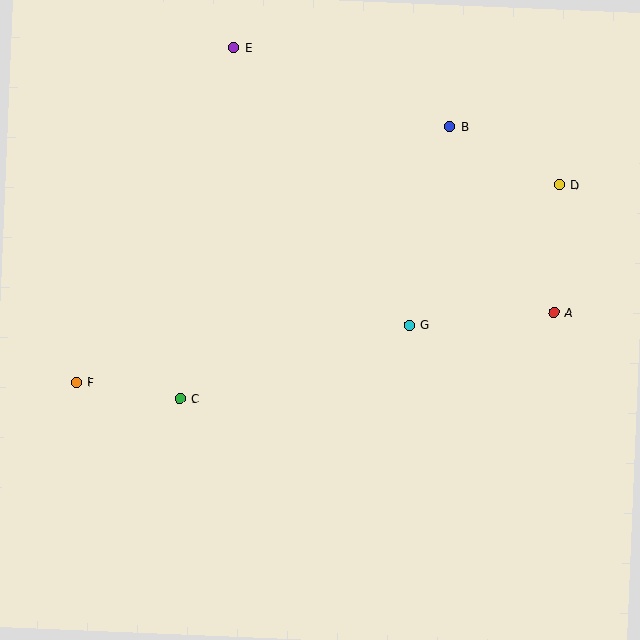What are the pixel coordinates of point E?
Point E is at (234, 47).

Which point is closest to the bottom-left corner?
Point F is closest to the bottom-left corner.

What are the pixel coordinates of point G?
Point G is at (409, 325).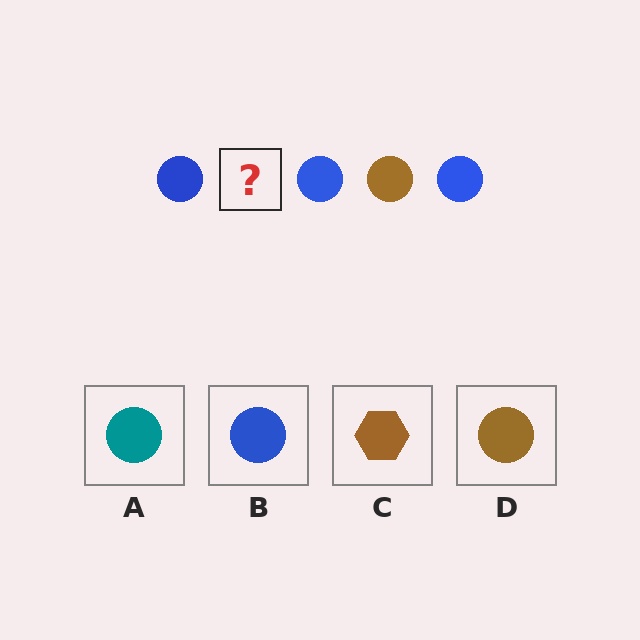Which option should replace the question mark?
Option D.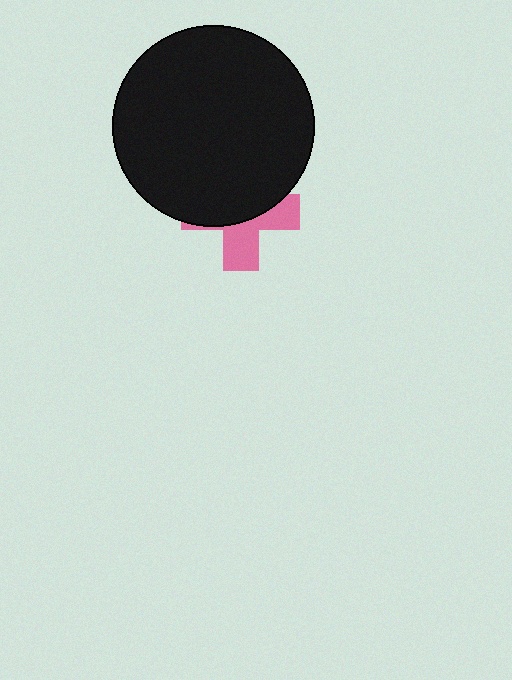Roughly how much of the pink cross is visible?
A small part of it is visible (roughly 41%).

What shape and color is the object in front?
The object in front is a black circle.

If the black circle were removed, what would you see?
You would see the complete pink cross.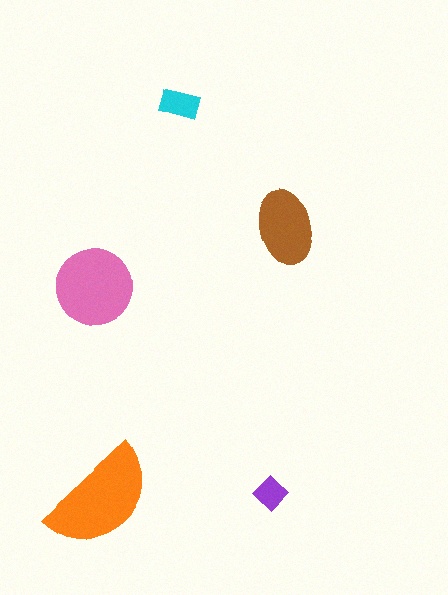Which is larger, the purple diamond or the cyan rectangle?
The cyan rectangle.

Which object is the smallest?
The purple diamond.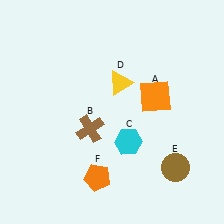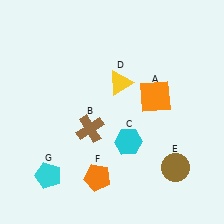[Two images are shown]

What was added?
A cyan pentagon (G) was added in Image 2.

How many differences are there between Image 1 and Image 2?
There is 1 difference between the two images.